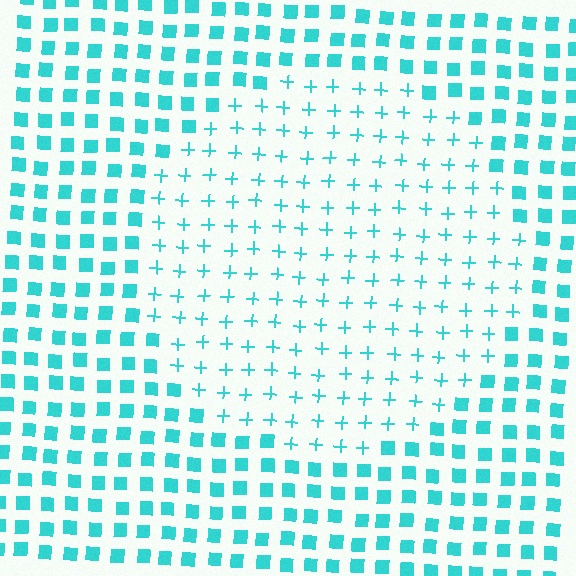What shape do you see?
I see a circle.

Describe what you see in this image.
The image is filled with small cyan elements arranged in a uniform grid. A circle-shaped region contains plus signs, while the surrounding area contains squares. The boundary is defined purely by the change in element shape.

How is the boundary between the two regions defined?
The boundary is defined by a change in element shape: plus signs inside vs. squares outside. All elements share the same color and spacing.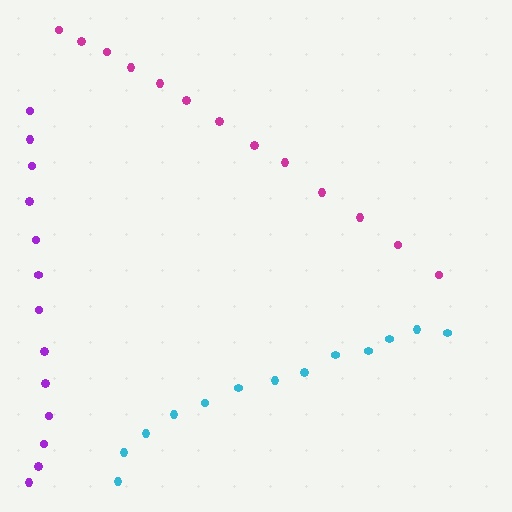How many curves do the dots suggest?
There are 3 distinct paths.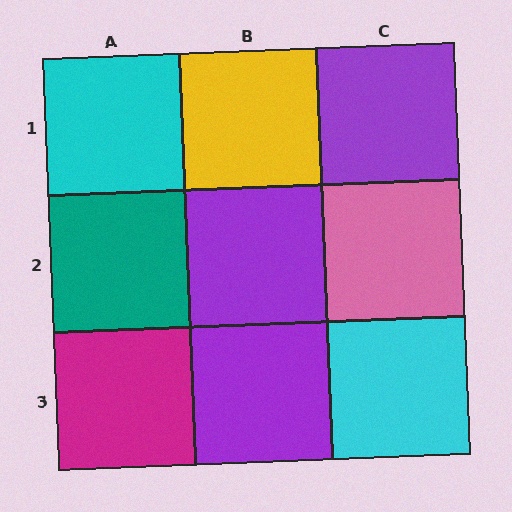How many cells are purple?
3 cells are purple.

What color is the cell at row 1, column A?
Cyan.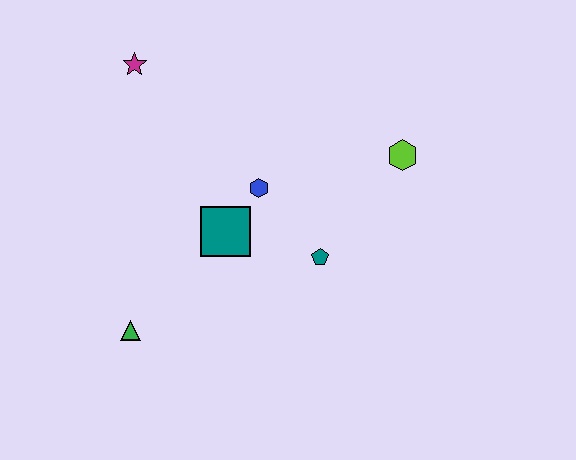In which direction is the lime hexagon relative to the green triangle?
The lime hexagon is to the right of the green triangle.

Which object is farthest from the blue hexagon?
The green triangle is farthest from the blue hexagon.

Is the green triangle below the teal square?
Yes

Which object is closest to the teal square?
The blue hexagon is closest to the teal square.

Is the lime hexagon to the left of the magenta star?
No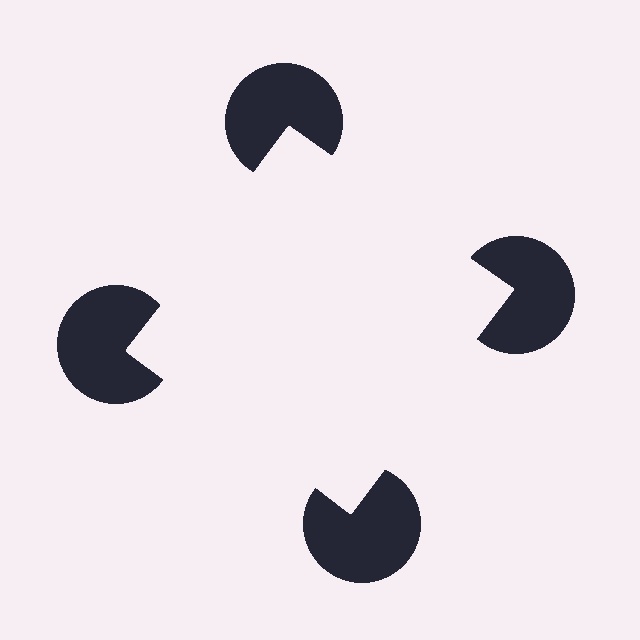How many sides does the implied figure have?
4 sides.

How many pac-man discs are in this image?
There are 4 — one at each vertex of the illusory square.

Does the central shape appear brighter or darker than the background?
It typically appears slightly brighter than the background, even though no actual brightness change is drawn.